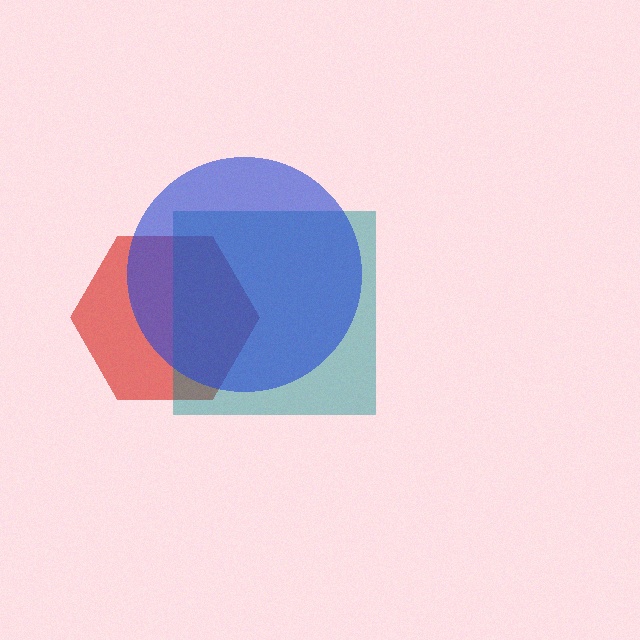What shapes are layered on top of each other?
The layered shapes are: a red hexagon, a teal square, a blue circle.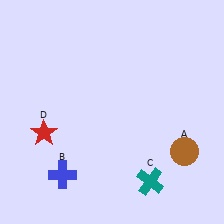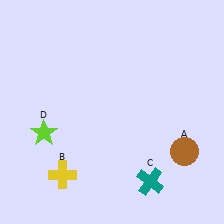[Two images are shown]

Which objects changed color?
B changed from blue to yellow. D changed from red to lime.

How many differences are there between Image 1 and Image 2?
There are 2 differences between the two images.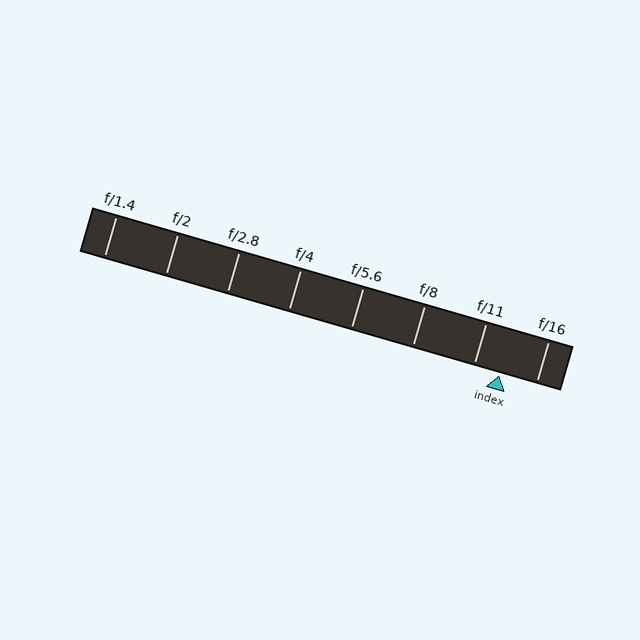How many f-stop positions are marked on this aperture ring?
There are 8 f-stop positions marked.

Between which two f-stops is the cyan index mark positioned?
The index mark is between f/11 and f/16.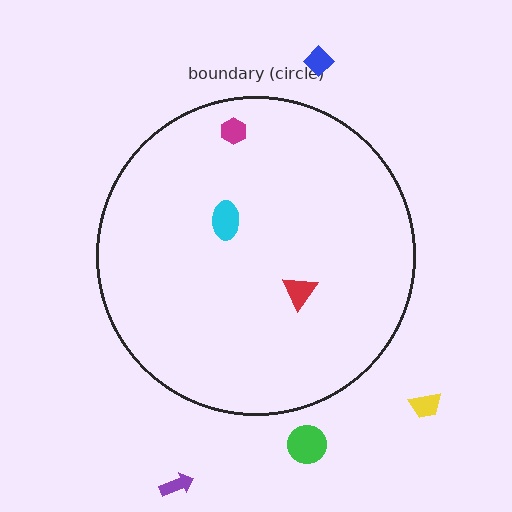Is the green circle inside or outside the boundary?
Outside.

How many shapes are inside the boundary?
3 inside, 4 outside.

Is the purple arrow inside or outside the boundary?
Outside.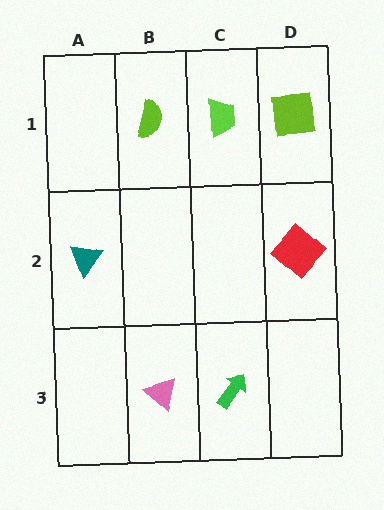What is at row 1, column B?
A lime semicircle.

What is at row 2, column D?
A red diamond.